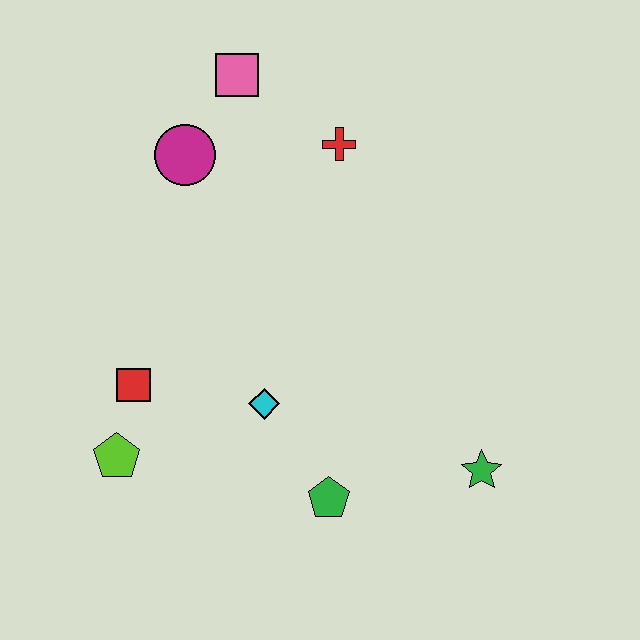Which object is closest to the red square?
The lime pentagon is closest to the red square.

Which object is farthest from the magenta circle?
The green star is farthest from the magenta circle.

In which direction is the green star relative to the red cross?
The green star is below the red cross.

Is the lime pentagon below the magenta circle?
Yes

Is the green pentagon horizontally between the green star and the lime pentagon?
Yes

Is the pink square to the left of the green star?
Yes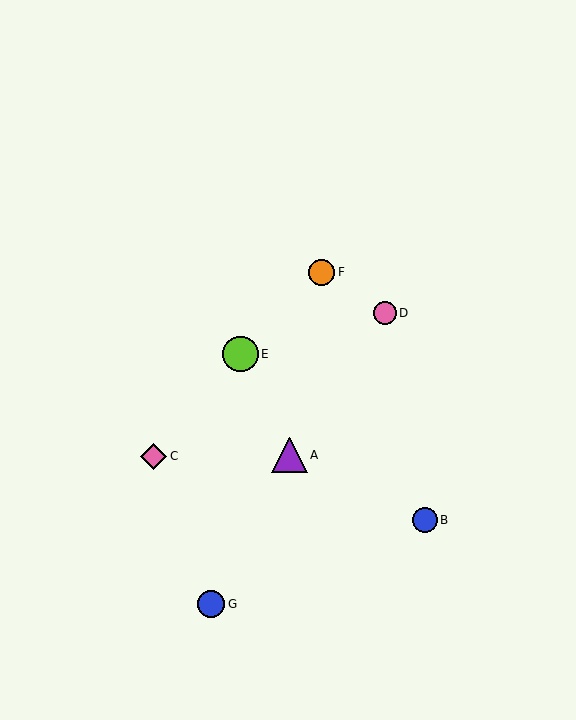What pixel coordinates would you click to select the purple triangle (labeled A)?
Click at (289, 455) to select the purple triangle A.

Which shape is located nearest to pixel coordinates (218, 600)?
The blue circle (labeled G) at (211, 604) is nearest to that location.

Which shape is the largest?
The lime circle (labeled E) is the largest.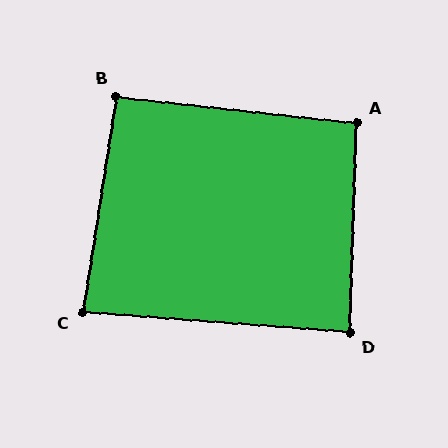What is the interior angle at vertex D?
Approximately 87 degrees (approximately right).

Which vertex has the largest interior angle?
A, at approximately 95 degrees.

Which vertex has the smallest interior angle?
C, at approximately 85 degrees.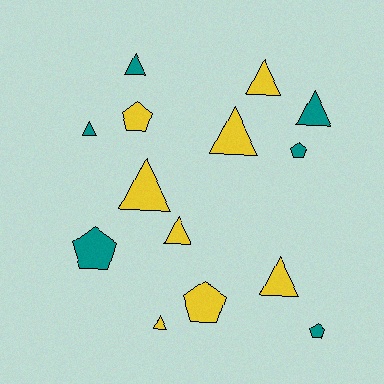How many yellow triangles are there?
There are 6 yellow triangles.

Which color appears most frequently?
Yellow, with 8 objects.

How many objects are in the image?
There are 14 objects.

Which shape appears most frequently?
Triangle, with 9 objects.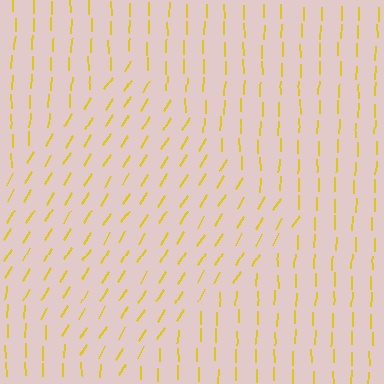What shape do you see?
I see a diamond.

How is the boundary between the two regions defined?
The boundary is defined purely by a change in line orientation (approximately 31 degrees difference). All lines are the same color and thickness.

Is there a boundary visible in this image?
Yes, there is a texture boundary formed by a change in line orientation.